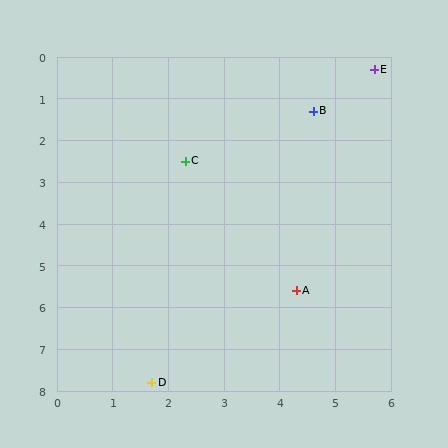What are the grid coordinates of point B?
Point B is at approximately (4.6, 1.3).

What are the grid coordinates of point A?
Point A is at approximately (4.3, 5.6).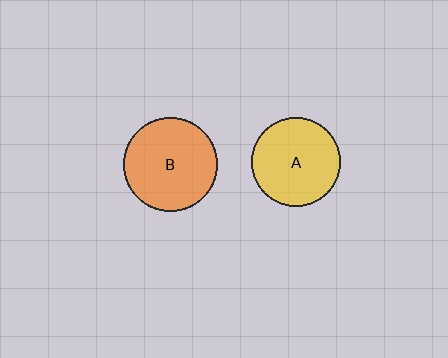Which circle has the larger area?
Circle B (orange).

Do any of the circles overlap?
No, none of the circles overlap.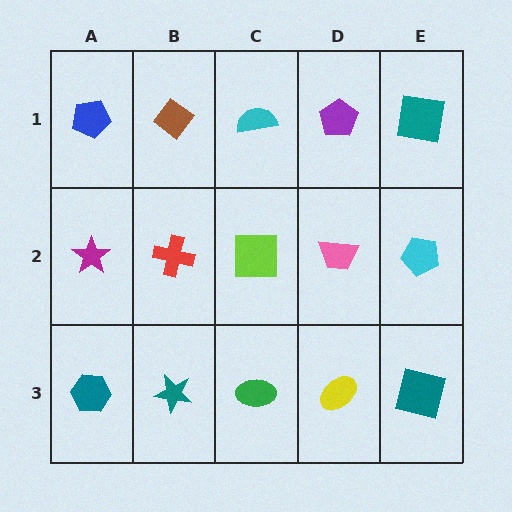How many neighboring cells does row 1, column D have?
3.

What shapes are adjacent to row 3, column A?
A magenta star (row 2, column A), a teal star (row 3, column B).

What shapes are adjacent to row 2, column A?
A blue pentagon (row 1, column A), a teal hexagon (row 3, column A), a red cross (row 2, column B).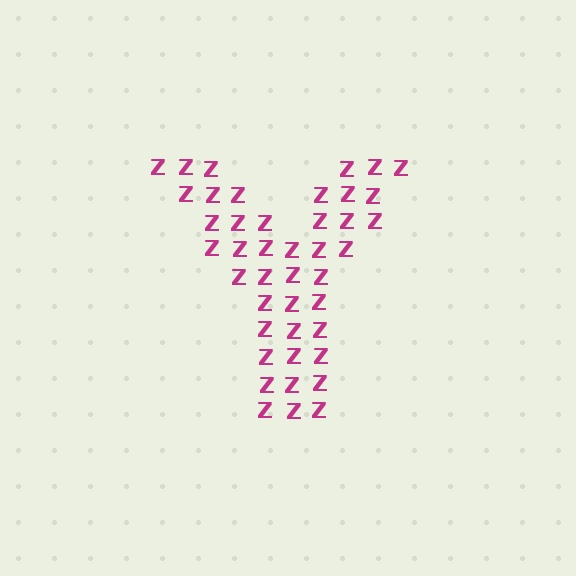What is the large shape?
The large shape is the letter Y.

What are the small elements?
The small elements are letter Z's.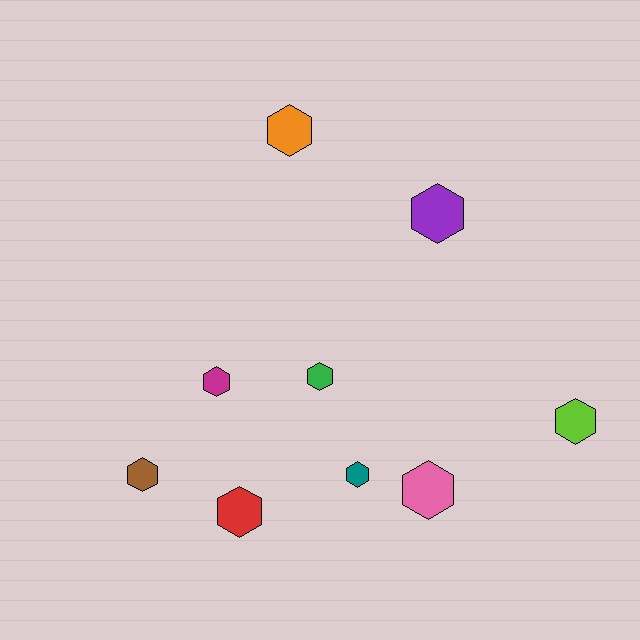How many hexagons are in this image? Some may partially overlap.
There are 9 hexagons.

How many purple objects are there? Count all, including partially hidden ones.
There is 1 purple object.